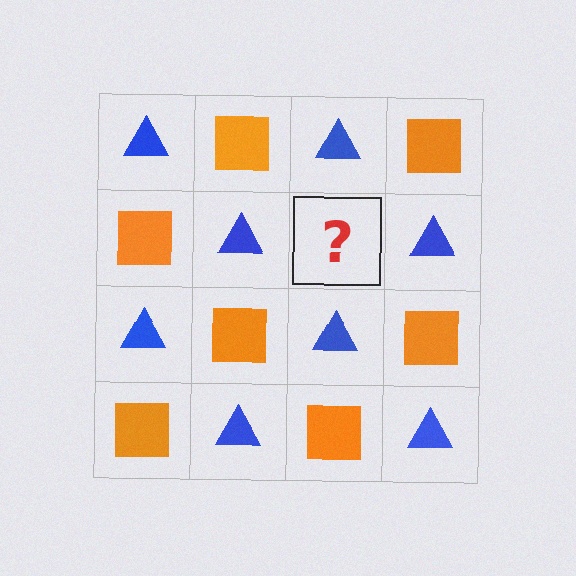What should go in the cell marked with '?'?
The missing cell should contain an orange square.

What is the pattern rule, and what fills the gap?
The rule is that it alternates blue triangle and orange square in a checkerboard pattern. The gap should be filled with an orange square.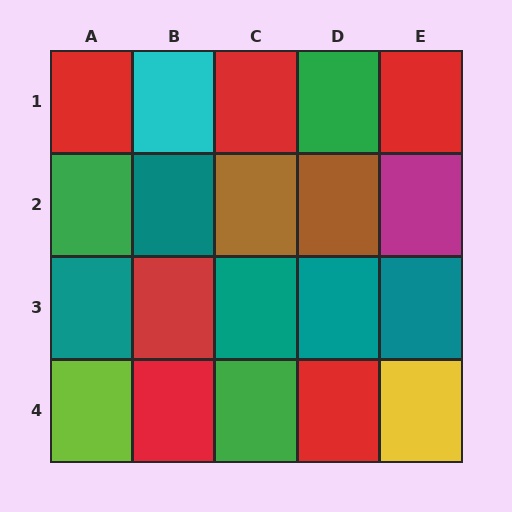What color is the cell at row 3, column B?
Red.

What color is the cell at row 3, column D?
Teal.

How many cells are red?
6 cells are red.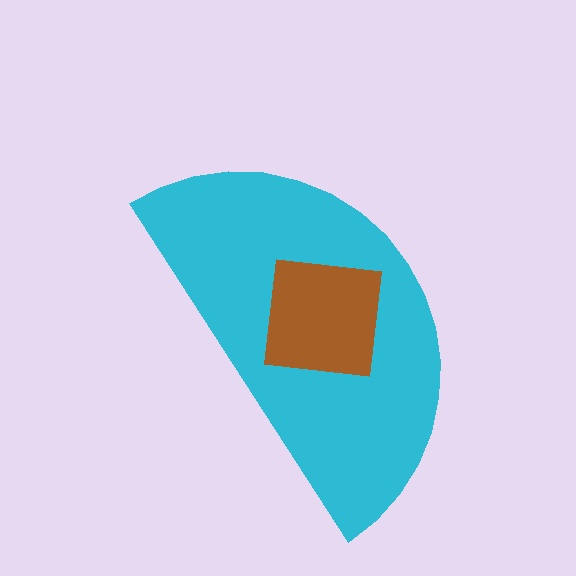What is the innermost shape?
The brown square.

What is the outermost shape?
The cyan semicircle.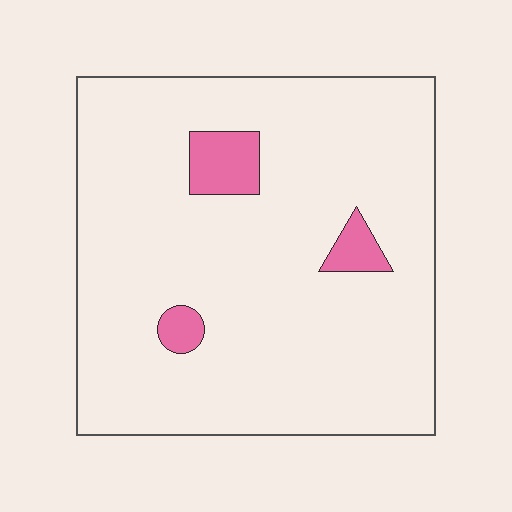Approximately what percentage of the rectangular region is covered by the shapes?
Approximately 5%.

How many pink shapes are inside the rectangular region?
3.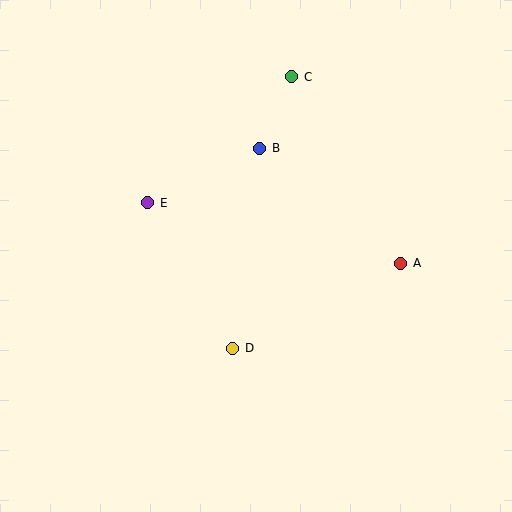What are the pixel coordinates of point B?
Point B is at (260, 148).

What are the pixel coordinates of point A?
Point A is at (401, 263).